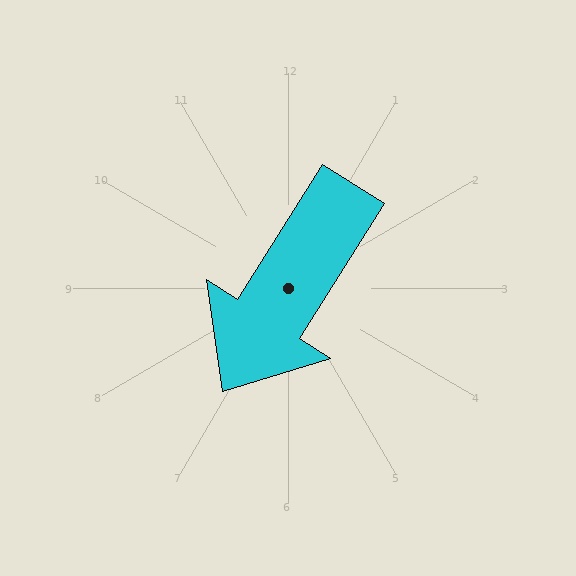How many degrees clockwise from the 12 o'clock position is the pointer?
Approximately 212 degrees.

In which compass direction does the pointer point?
Southwest.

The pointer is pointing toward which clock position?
Roughly 7 o'clock.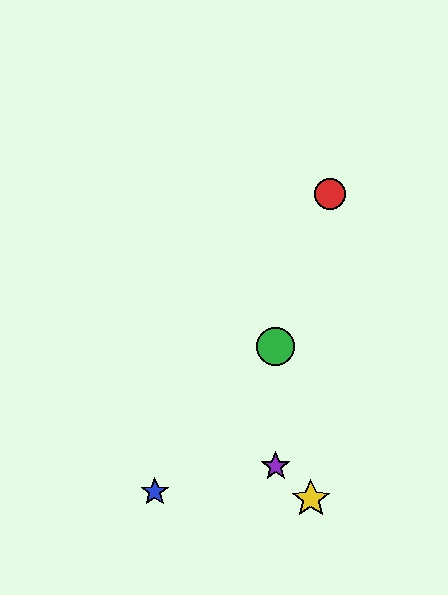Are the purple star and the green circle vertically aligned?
Yes, both are at x≈276.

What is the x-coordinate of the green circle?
The green circle is at x≈276.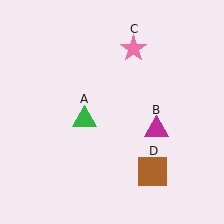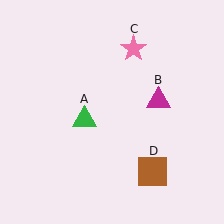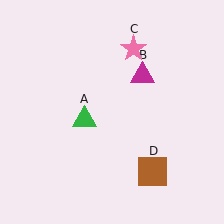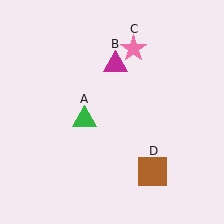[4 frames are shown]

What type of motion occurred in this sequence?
The magenta triangle (object B) rotated counterclockwise around the center of the scene.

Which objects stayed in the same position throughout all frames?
Green triangle (object A) and pink star (object C) and brown square (object D) remained stationary.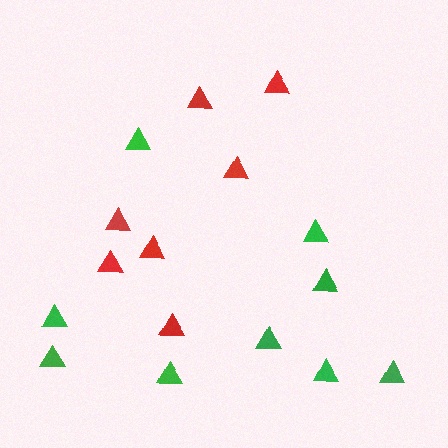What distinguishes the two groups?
There are 2 groups: one group of green triangles (9) and one group of red triangles (7).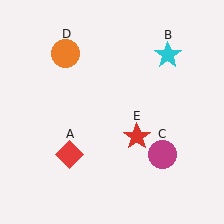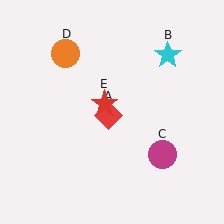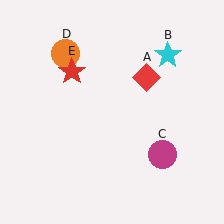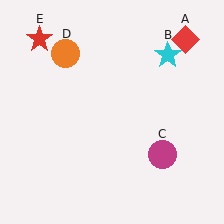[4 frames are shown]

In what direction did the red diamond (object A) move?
The red diamond (object A) moved up and to the right.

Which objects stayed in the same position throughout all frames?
Cyan star (object B) and magenta circle (object C) and orange circle (object D) remained stationary.